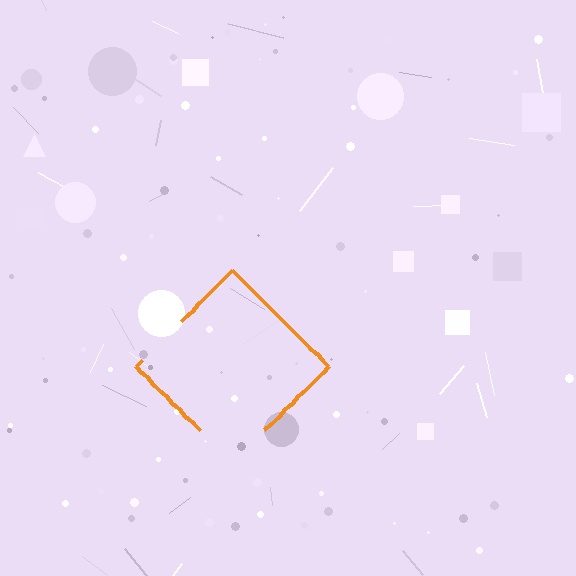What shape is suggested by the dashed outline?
The dashed outline suggests a diamond.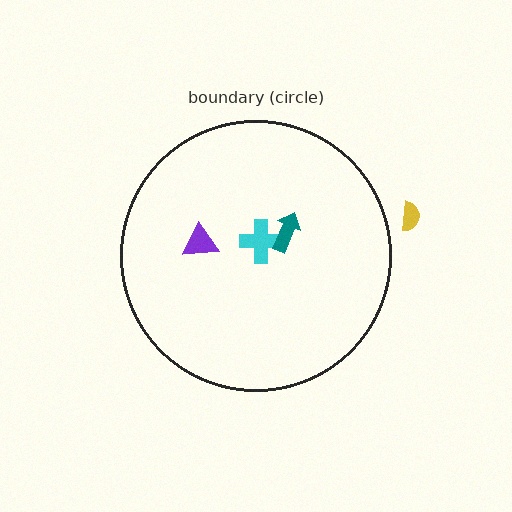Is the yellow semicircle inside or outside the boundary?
Outside.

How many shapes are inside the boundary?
3 inside, 1 outside.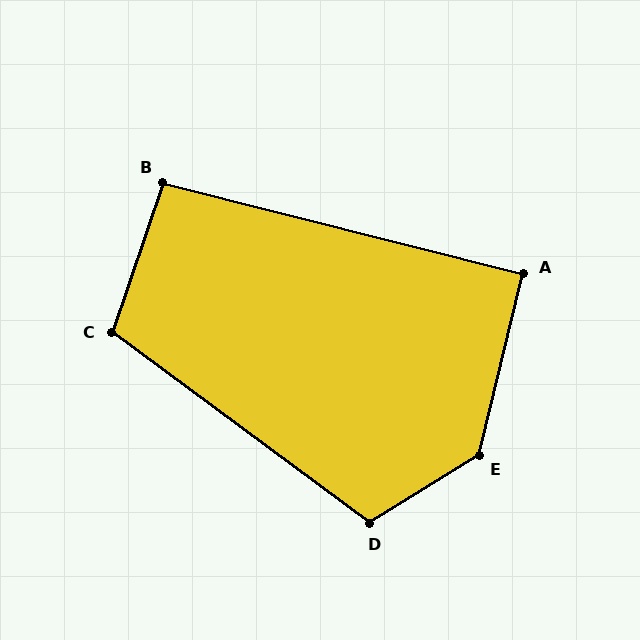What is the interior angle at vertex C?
Approximately 108 degrees (obtuse).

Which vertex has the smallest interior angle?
A, at approximately 90 degrees.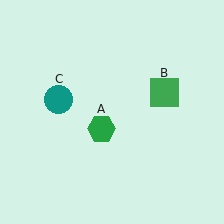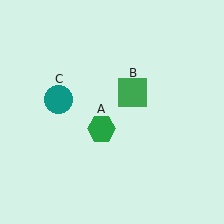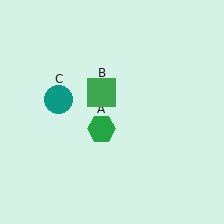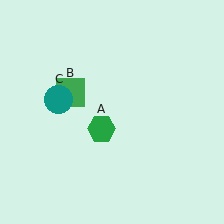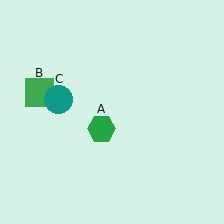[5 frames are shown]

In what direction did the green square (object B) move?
The green square (object B) moved left.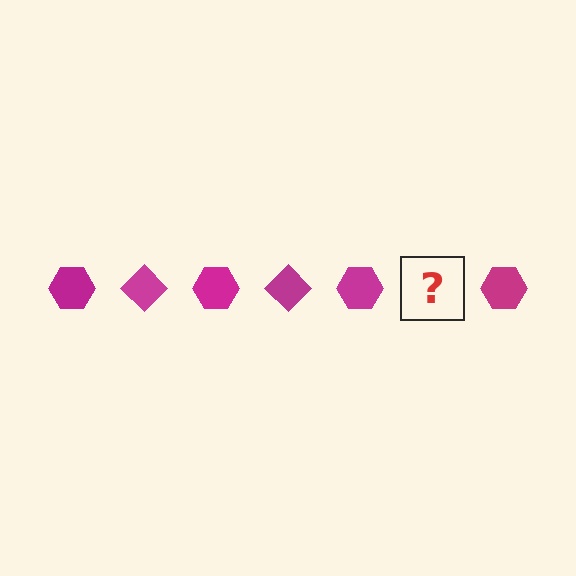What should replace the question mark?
The question mark should be replaced with a magenta diamond.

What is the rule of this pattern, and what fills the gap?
The rule is that the pattern cycles through hexagon, diamond shapes in magenta. The gap should be filled with a magenta diamond.